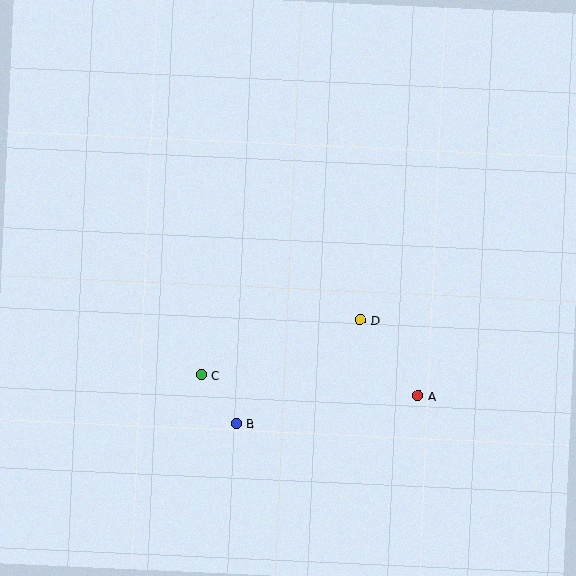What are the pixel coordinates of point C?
Point C is at (201, 375).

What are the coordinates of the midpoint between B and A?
The midpoint between B and A is at (327, 410).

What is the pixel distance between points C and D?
The distance between C and D is 168 pixels.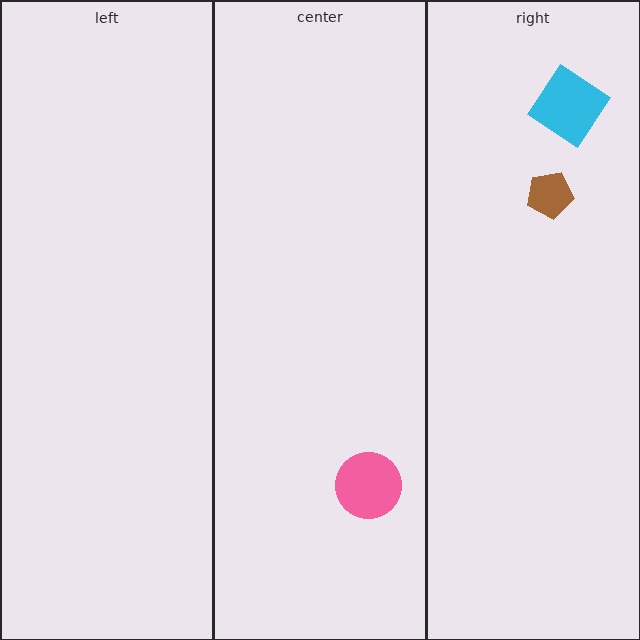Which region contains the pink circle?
The center region.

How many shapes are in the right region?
2.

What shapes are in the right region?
The brown pentagon, the cyan diamond.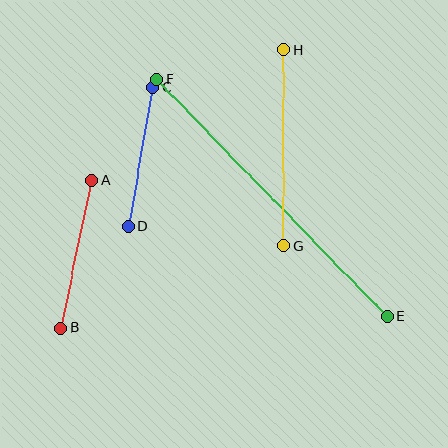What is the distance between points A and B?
The distance is approximately 151 pixels.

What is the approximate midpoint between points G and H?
The midpoint is at approximately (284, 148) pixels.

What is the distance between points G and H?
The distance is approximately 196 pixels.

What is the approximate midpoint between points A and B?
The midpoint is at approximately (76, 254) pixels.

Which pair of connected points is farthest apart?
Points E and F are farthest apart.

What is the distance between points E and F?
The distance is approximately 331 pixels.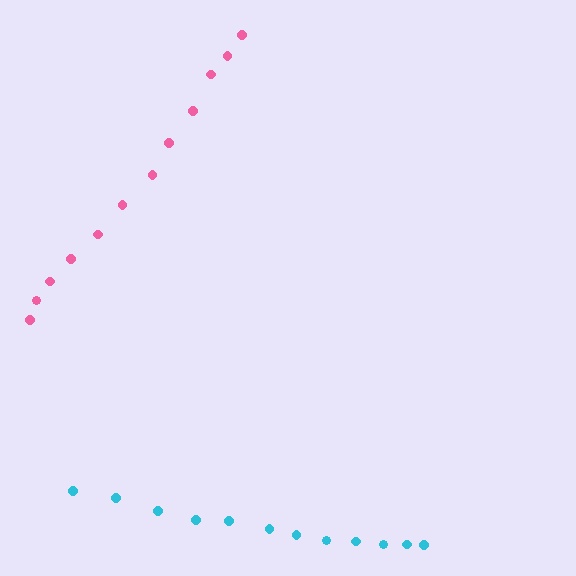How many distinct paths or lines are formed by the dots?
There are 2 distinct paths.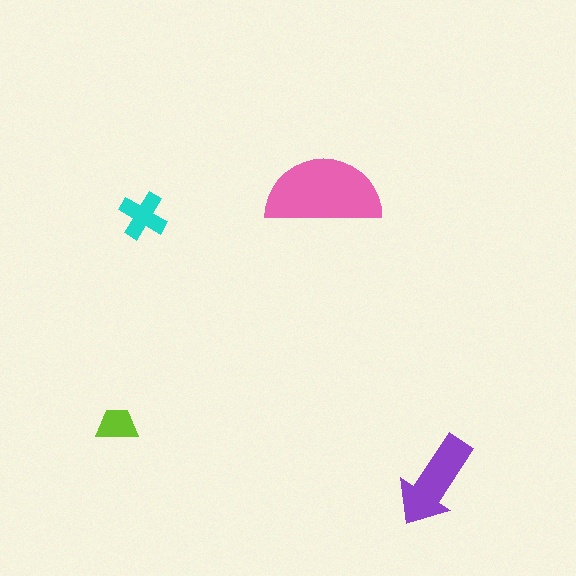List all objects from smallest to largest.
The lime trapezoid, the cyan cross, the purple arrow, the pink semicircle.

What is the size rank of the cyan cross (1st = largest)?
3rd.